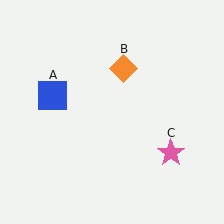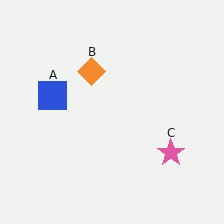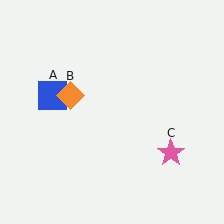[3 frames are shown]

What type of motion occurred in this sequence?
The orange diamond (object B) rotated counterclockwise around the center of the scene.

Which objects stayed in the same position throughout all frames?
Blue square (object A) and pink star (object C) remained stationary.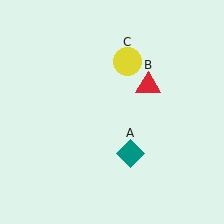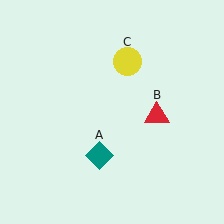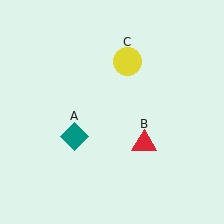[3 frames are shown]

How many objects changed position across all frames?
2 objects changed position: teal diamond (object A), red triangle (object B).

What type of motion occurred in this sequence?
The teal diamond (object A), red triangle (object B) rotated clockwise around the center of the scene.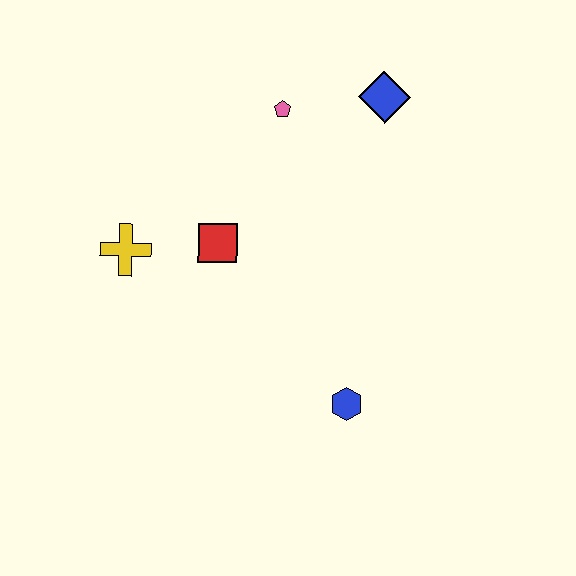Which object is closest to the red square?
The yellow cross is closest to the red square.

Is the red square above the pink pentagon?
No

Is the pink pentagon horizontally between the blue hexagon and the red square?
Yes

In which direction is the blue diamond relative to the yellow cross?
The blue diamond is to the right of the yellow cross.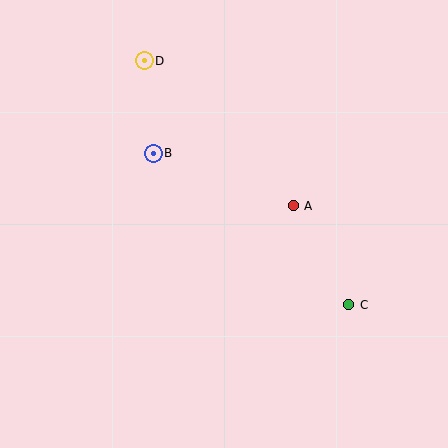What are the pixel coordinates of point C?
Point C is at (349, 305).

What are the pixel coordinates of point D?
Point D is at (144, 61).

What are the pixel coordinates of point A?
Point A is at (293, 206).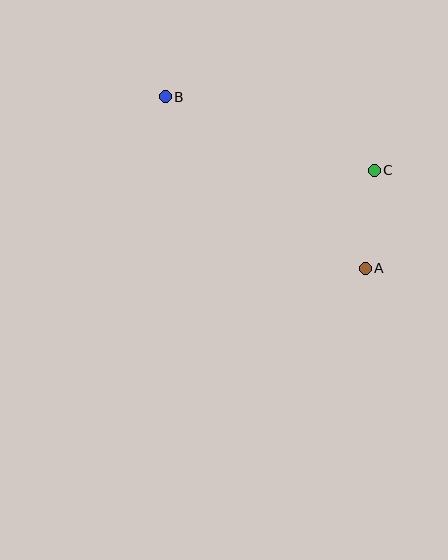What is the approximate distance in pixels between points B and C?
The distance between B and C is approximately 222 pixels.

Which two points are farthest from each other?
Points A and B are farthest from each other.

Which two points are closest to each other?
Points A and C are closest to each other.